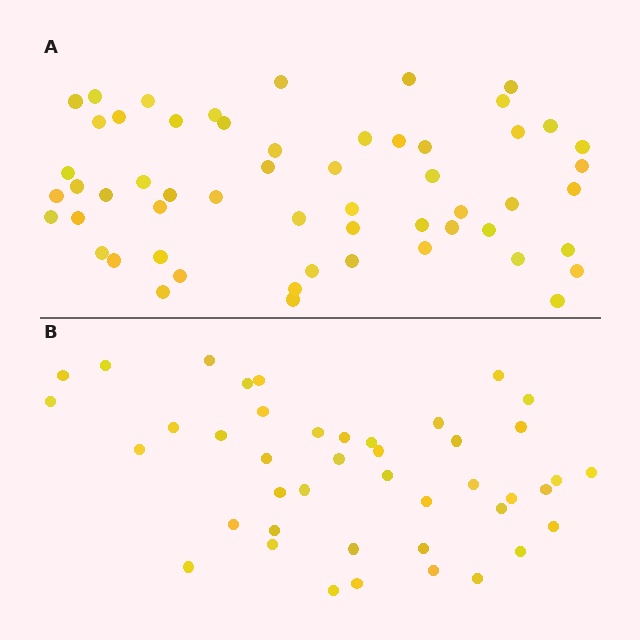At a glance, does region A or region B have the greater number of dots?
Region A (the top region) has more dots.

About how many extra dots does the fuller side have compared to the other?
Region A has approximately 15 more dots than region B.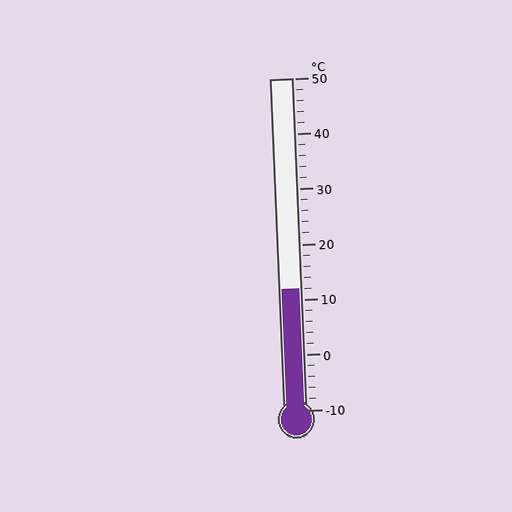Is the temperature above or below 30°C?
The temperature is below 30°C.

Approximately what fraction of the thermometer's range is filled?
The thermometer is filled to approximately 35% of its range.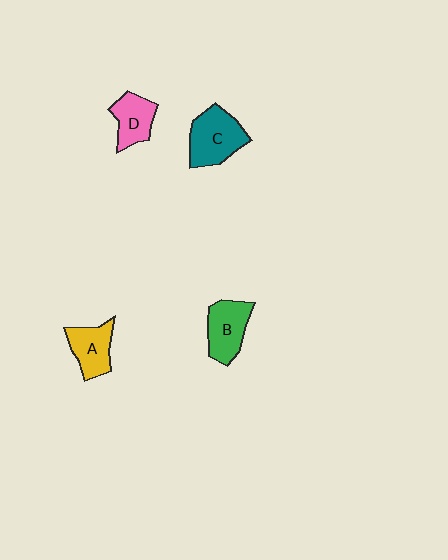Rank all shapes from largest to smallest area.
From largest to smallest: C (teal), B (green), A (yellow), D (pink).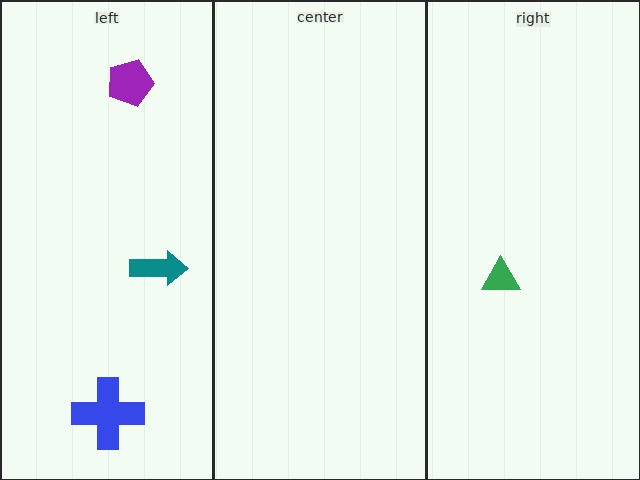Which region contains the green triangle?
The right region.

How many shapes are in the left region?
3.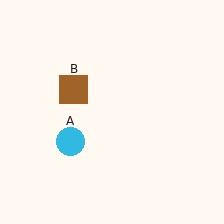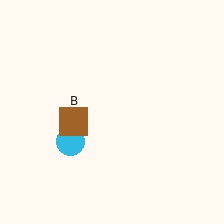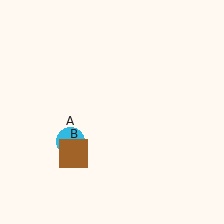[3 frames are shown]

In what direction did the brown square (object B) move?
The brown square (object B) moved down.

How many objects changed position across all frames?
1 object changed position: brown square (object B).